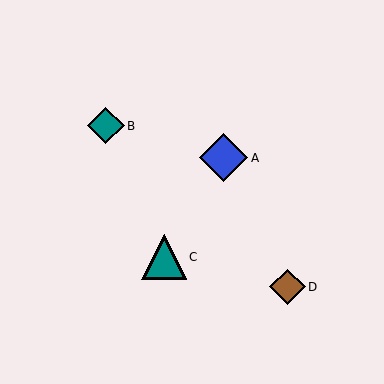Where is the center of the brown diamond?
The center of the brown diamond is at (287, 287).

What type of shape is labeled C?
Shape C is a teal triangle.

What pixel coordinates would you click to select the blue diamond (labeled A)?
Click at (223, 158) to select the blue diamond A.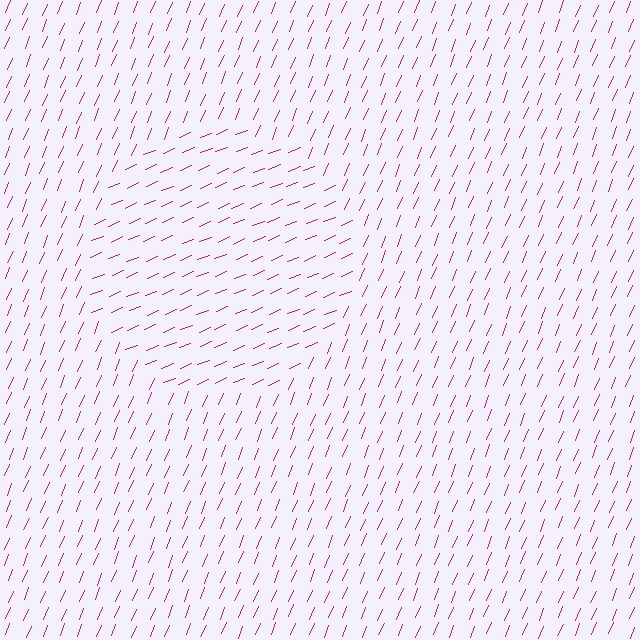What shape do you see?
I see a circle.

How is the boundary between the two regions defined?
The boundary is defined purely by a change in line orientation (approximately 45 degrees difference). All lines are the same color and thickness.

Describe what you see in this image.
The image is filled with small magenta line segments. A circle region in the image has lines oriented differently from the surrounding lines, creating a visible texture boundary.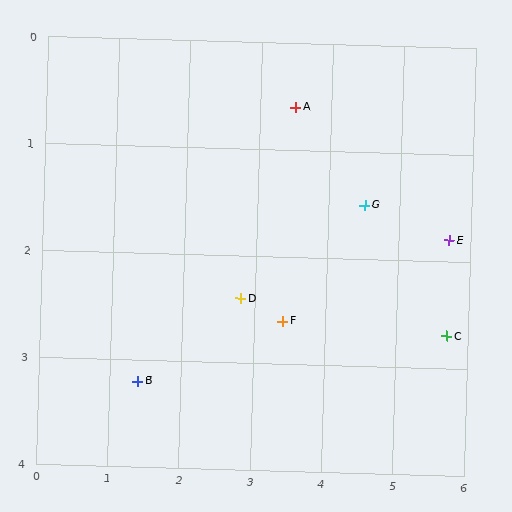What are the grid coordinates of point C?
Point C is at approximately (5.7, 2.7).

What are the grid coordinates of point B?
Point B is at approximately (1.4, 3.2).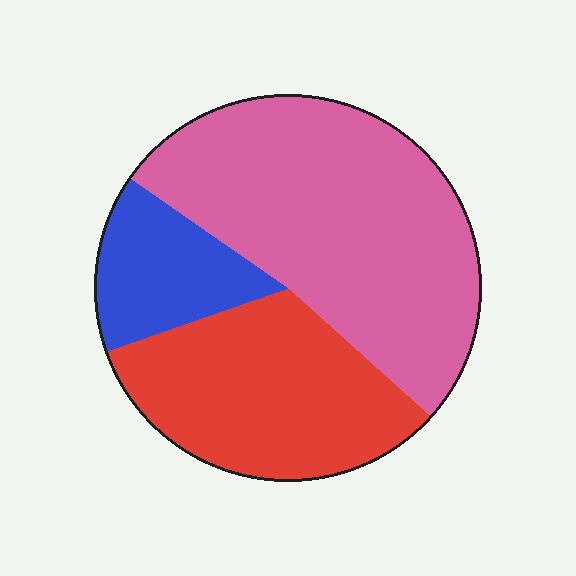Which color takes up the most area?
Pink, at roughly 50%.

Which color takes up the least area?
Blue, at roughly 15%.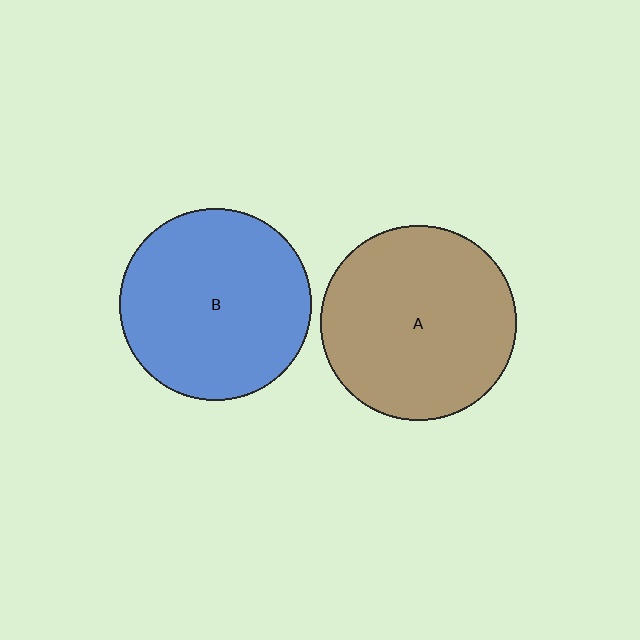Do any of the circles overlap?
No, none of the circles overlap.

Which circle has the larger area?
Circle A (brown).